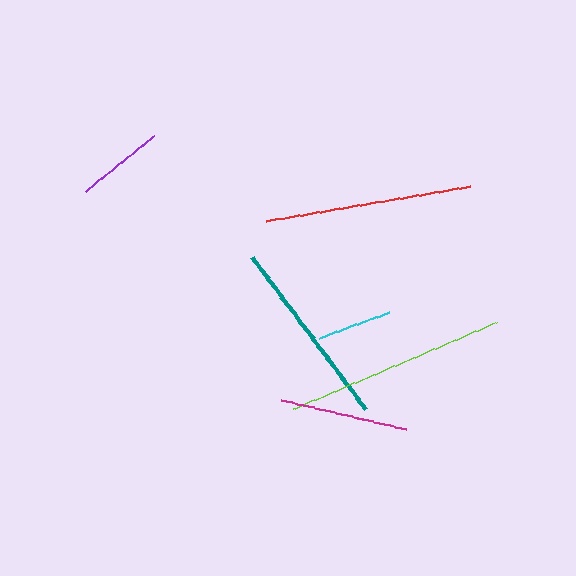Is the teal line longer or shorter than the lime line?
The lime line is longer than the teal line.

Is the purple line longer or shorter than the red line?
The red line is longer than the purple line.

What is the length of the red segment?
The red segment is approximately 207 pixels long.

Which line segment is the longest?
The lime line is the longest at approximately 222 pixels.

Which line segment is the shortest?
The cyan line is the shortest at approximately 74 pixels.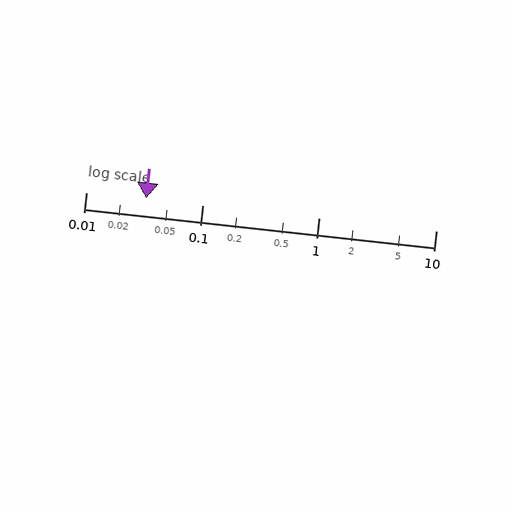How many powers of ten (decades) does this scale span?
The scale spans 3 decades, from 0.01 to 10.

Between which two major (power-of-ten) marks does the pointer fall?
The pointer is between 0.01 and 0.1.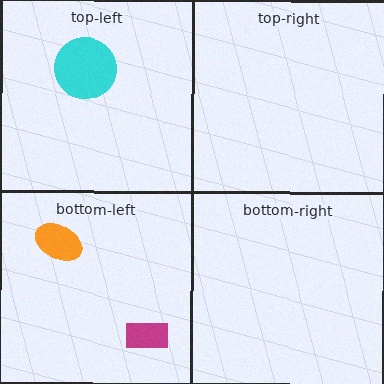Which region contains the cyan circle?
The top-left region.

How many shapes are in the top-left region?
1.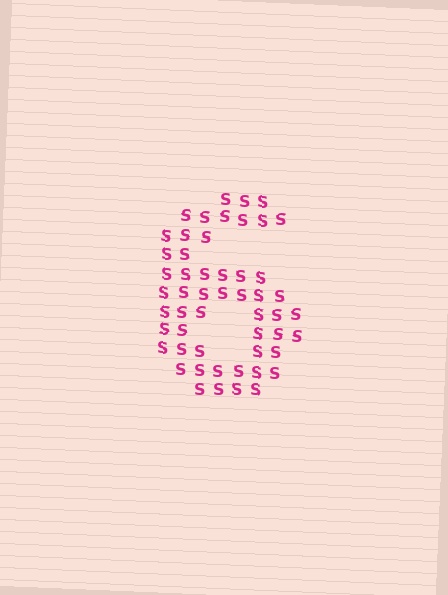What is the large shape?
The large shape is the digit 6.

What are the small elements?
The small elements are letter S's.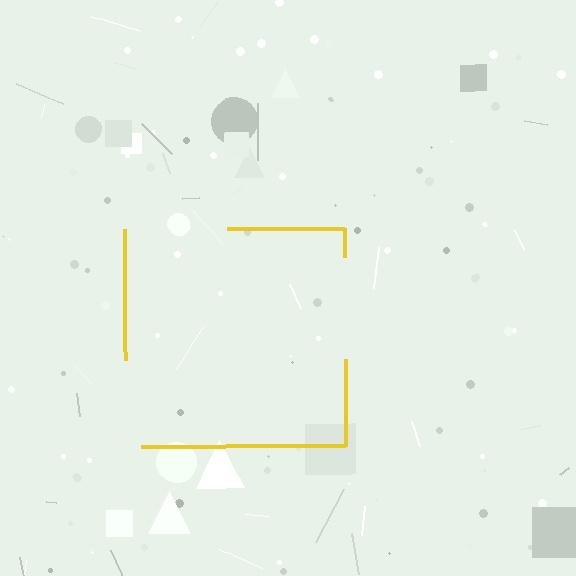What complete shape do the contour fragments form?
The contour fragments form a square.